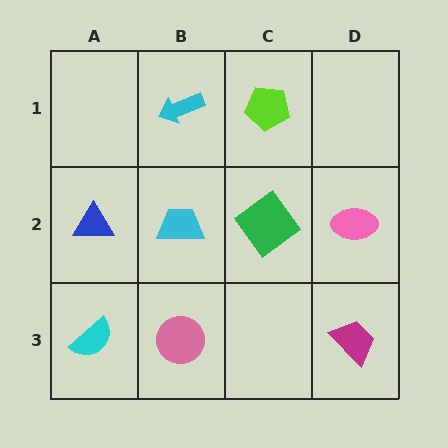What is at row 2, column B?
A cyan trapezoid.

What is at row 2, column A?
A blue triangle.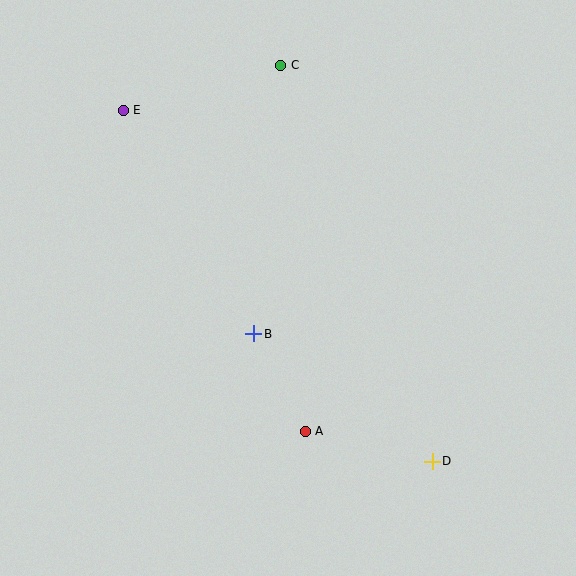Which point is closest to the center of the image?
Point B at (254, 334) is closest to the center.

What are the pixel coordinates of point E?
Point E is at (123, 110).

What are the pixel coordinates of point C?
Point C is at (281, 65).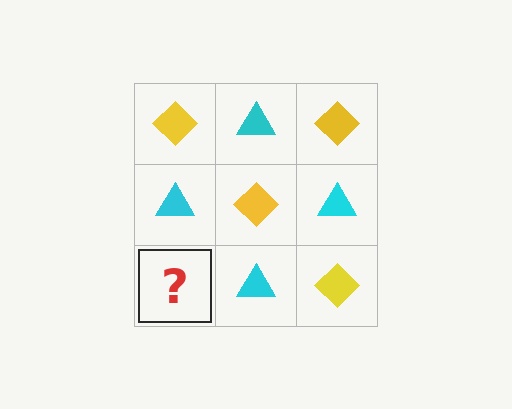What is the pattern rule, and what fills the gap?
The rule is that it alternates yellow diamond and cyan triangle in a checkerboard pattern. The gap should be filled with a yellow diamond.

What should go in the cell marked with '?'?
The missing cell should contain a yellow diamond.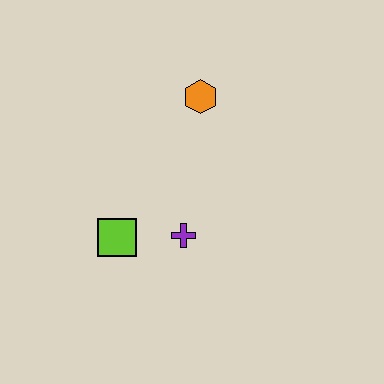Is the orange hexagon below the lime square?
No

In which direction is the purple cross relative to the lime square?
The purple cross is to the right of the lime square.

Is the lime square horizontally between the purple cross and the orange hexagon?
No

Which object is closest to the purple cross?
The lime square is closest to the purple cross.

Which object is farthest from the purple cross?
The orange hexagon is farthest from the purple cross.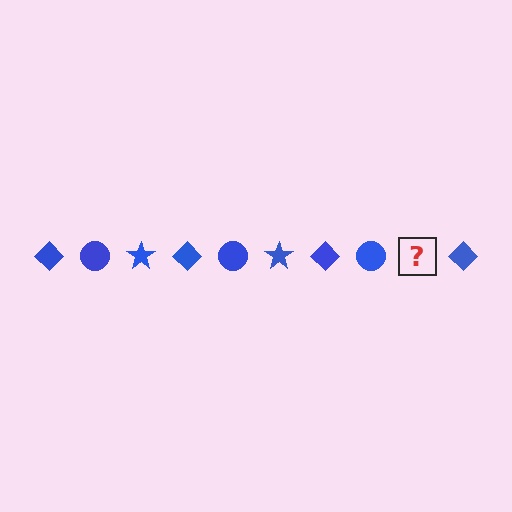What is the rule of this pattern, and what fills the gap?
The rule is that the pattern cycles through diamond, circle, star shapes in blue. The gap should be filled with a blue star.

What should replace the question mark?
The question mark should be replaced with a blue star.